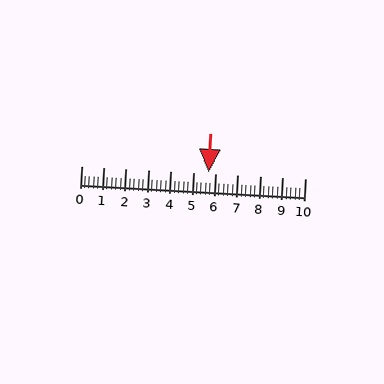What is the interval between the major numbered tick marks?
The major tick marks are spaced 1 units apart.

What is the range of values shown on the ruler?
The ruler shows values from 0 to 10.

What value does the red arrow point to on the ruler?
The red arrow points to approximately 5.7.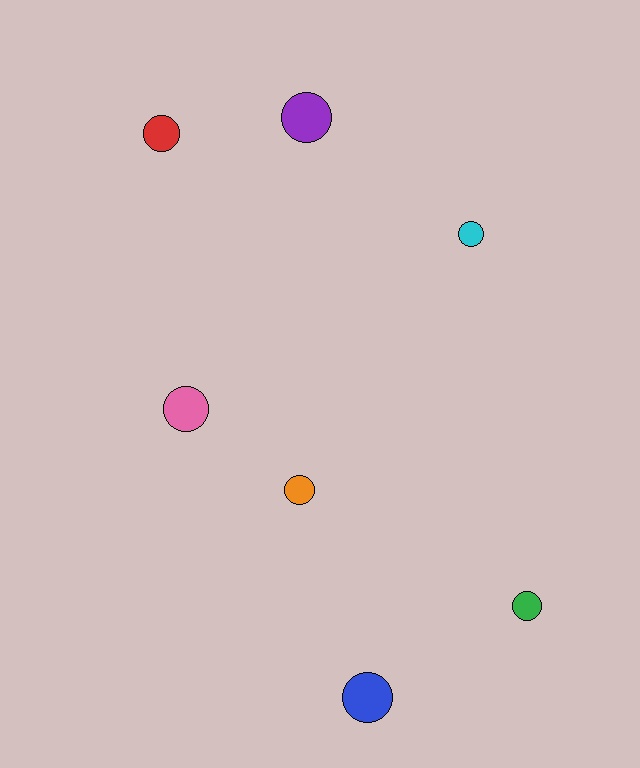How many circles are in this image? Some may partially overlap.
There are 7 circles.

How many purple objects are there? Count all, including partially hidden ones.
There is 1 purple object.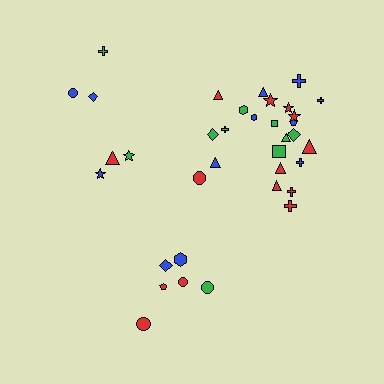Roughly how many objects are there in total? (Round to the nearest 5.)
Roughly 35 objects in total.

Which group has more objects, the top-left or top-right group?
The top-right group.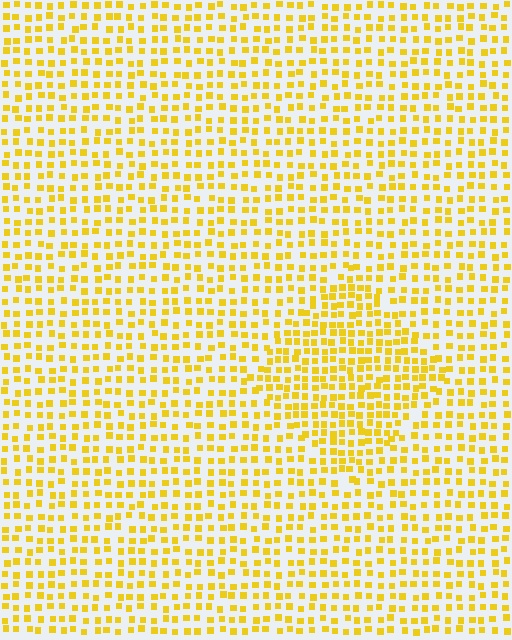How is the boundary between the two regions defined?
The boundary is defined by a change in element density (approximately 1.6x ratio). All elements are the same color, size, and shape.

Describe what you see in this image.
The image contains small yellow elements arranged at two different densities. A diamond-shaped region is visible where the elements are more densely packed than the surrounding area.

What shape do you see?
I see a diamond.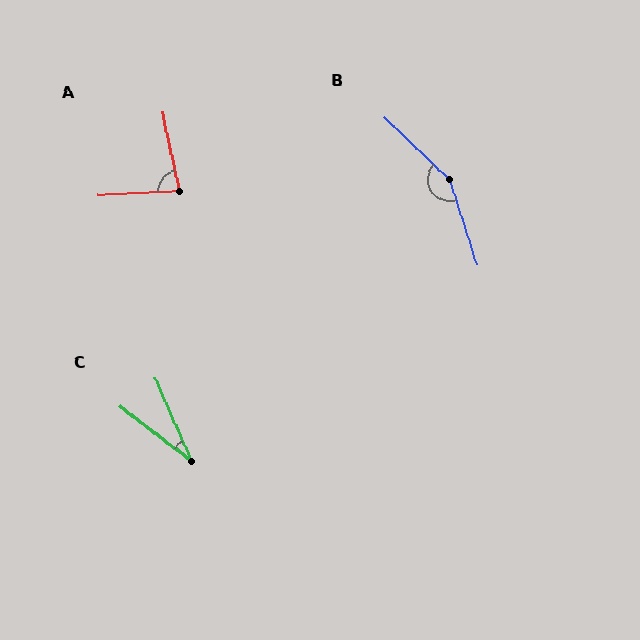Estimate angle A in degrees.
Approximately 80 degrees.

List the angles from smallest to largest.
C (29°), A (80°), B (152°).